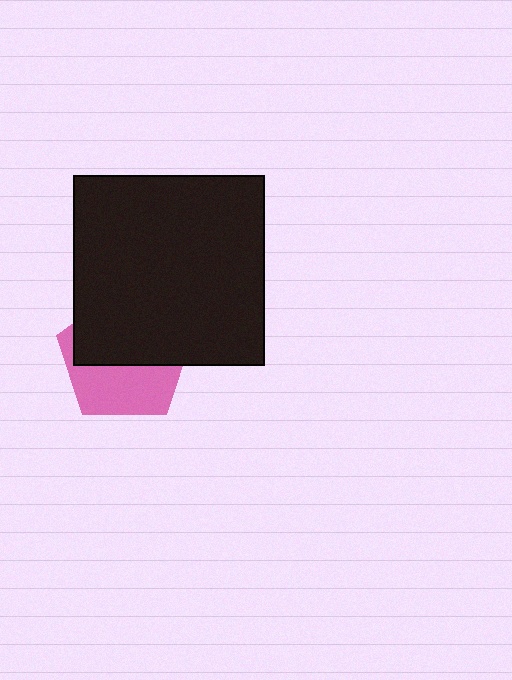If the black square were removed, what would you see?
You would see the complete pink pentagon.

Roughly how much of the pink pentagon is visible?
About half of it is visible (roughly 45%).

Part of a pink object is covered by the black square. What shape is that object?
It is a pentagon.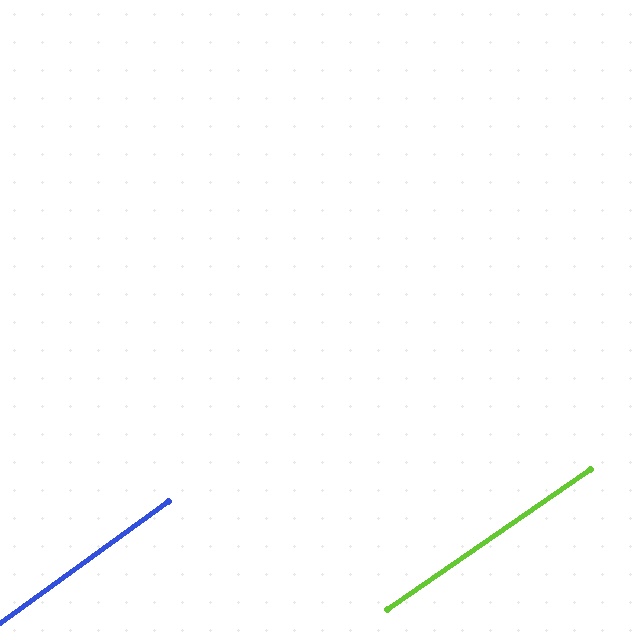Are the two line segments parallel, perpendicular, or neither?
Parallel — their directions differ by only 1.2°.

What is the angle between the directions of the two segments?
Approximately 1 degree.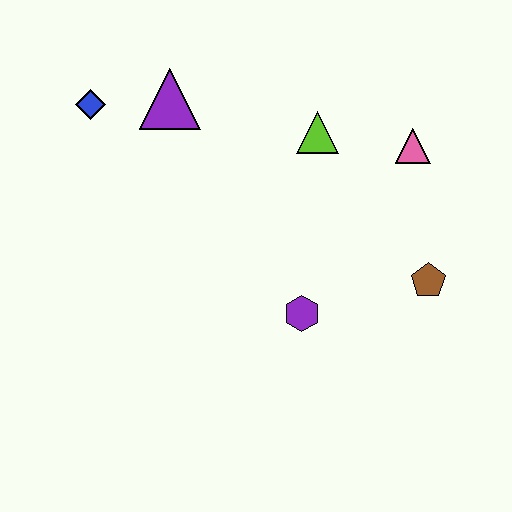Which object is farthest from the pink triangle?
The blue diamond is farthest from the pink triangle.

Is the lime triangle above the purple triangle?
No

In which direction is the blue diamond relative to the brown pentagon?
The blue diamond is to the left of the brown pentagon.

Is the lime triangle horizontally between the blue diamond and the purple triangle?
No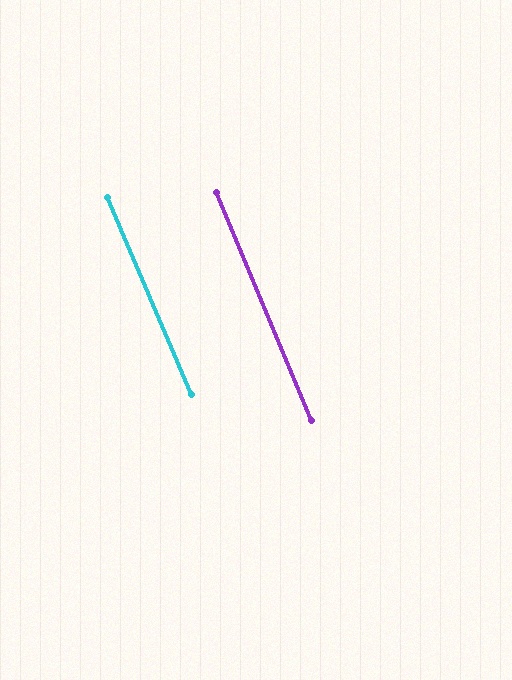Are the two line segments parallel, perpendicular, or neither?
Parallel — their directions differ by only 0.5°.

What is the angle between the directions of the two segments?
Approximately 1 degree.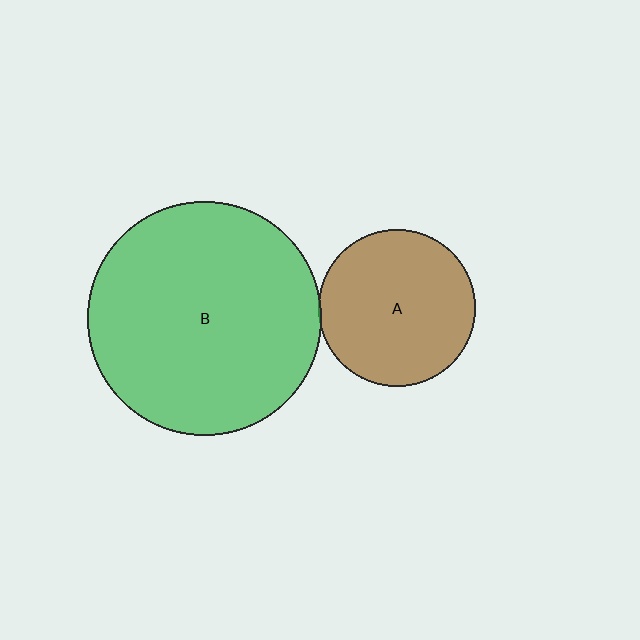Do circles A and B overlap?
Yes.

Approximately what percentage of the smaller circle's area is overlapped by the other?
Approximately 5%.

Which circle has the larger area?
Circle B (green).